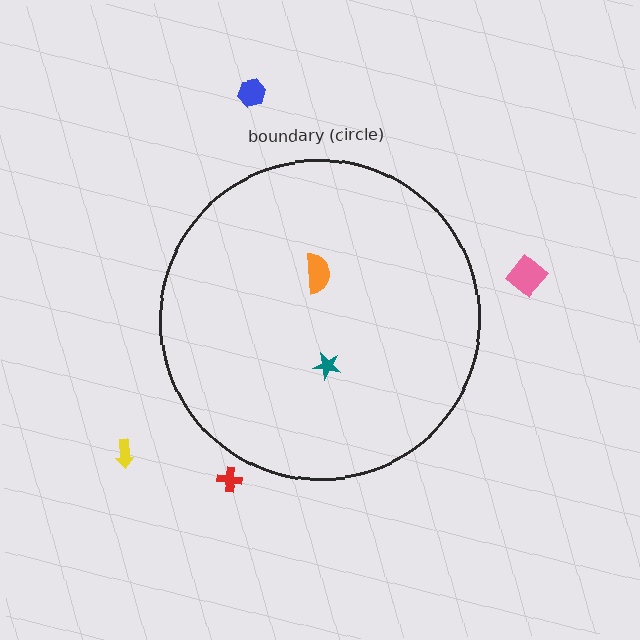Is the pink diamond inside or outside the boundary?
Outside.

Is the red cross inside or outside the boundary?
Outside.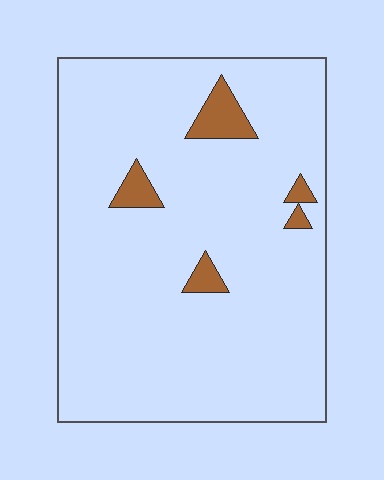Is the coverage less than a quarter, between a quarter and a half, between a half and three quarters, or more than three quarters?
Less than a quarter.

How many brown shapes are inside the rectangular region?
5.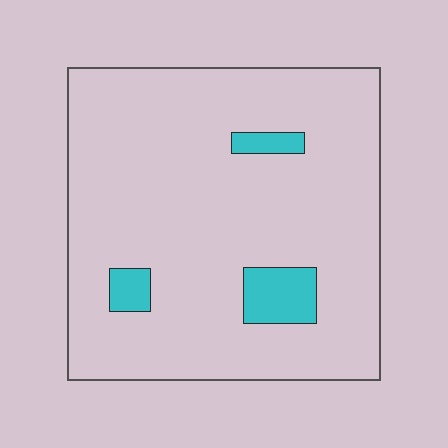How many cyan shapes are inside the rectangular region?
3.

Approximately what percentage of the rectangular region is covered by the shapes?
Approximately 10%.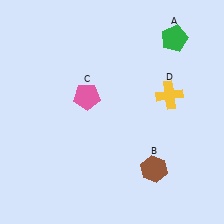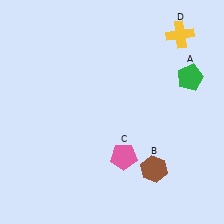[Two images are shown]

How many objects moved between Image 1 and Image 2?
3 objects moved between the two images.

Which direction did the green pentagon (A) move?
The green pentagon (A) moved down.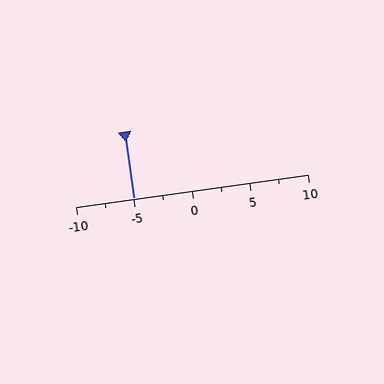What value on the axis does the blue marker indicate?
The marker indicates approximately -5.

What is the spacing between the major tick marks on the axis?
The major ticks are spaced 5 apart.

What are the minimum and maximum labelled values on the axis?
The axis runs from -10 to 10.